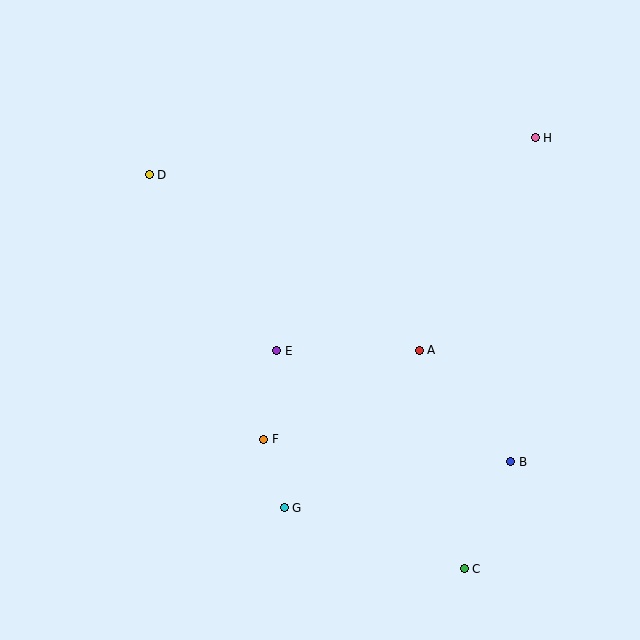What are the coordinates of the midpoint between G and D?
The midpoint between G and D is at (217, 341).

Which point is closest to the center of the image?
Point E at (277, 351) is closest to the center.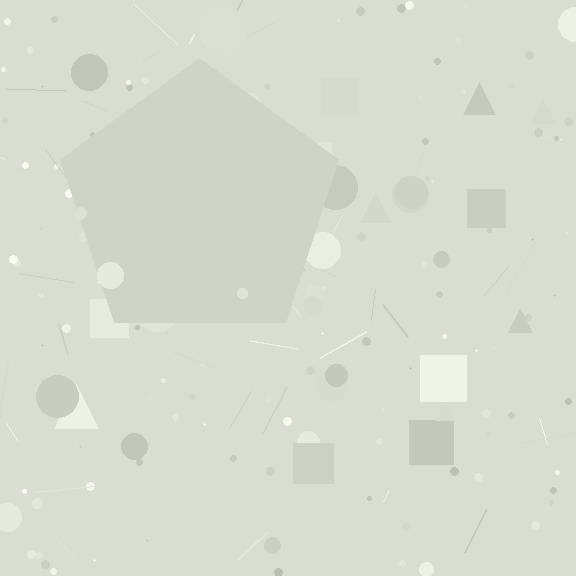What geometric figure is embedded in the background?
A pentagon is embedded in the background.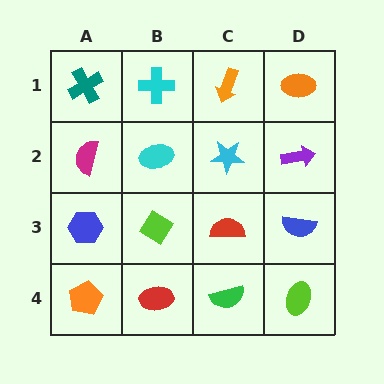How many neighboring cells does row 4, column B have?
3.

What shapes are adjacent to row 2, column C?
An orange arrow (row 1, column C), a red semicircle (row 3, column C), a cyan ellipse (row 2, column B), a purple arrow (row 2, column D).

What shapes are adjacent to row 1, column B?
A cyan ellipse (row 2, column B), a teal cross (row 1, column A), an orange arrow (row 1, column C).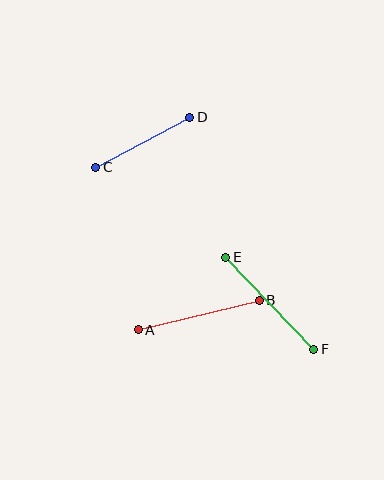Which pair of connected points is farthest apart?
Points E and F are farthest apart.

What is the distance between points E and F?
The distance is approximately 127 pixels.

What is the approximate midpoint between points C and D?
The midpoint is at approximately (143, 142) pixels.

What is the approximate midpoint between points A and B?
The midpoint is at approximately (199, 315) pixels.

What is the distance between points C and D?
The distance is approximately 107 pixels.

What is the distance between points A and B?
The distance is approximately 124 pixels.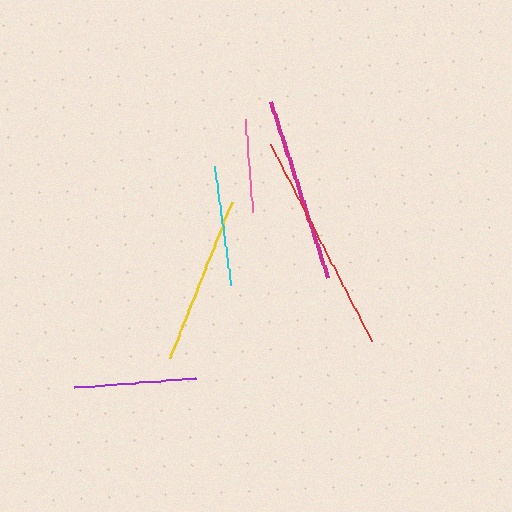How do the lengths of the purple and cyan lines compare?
The purple and cyan lines are approximately the same length.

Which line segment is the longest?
The red line is the longest at approximately 221 pixels.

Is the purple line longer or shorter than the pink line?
The purple line is longer than the pink line.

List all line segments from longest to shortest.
From longest to shortest: red, magenta, yellow, purple, cyan, pink.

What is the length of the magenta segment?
The magenta segment is approximately 185 pixels long.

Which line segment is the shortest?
The pink line is the shortest at approximately 92 pixels.